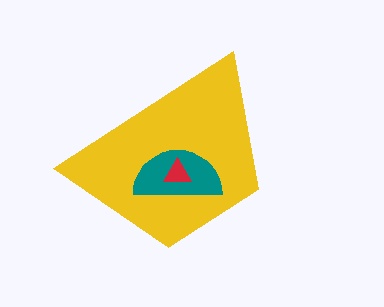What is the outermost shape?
The yellow trapezoid.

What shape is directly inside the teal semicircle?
The red triangle.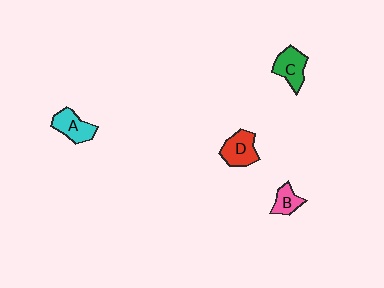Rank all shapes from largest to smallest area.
From largest to smallest: D (red), C (green), A (cyan), B (pink).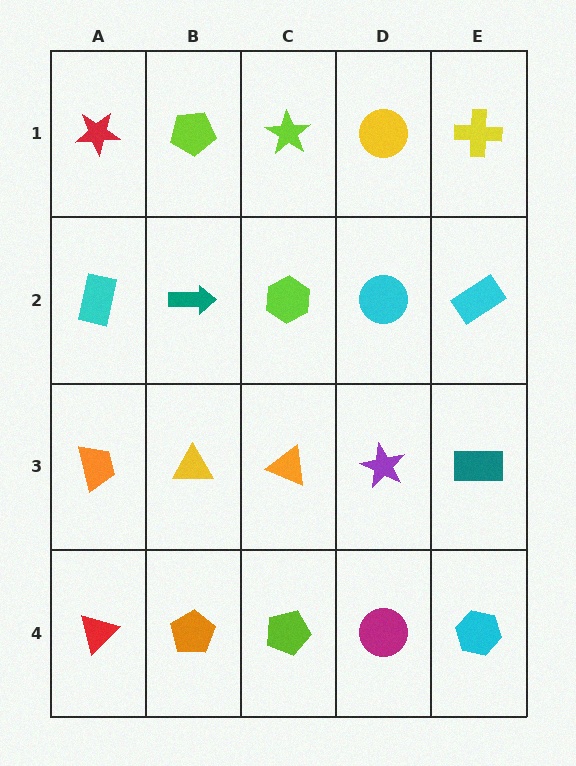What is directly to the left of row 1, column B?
A red star.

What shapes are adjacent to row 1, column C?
A lime hexagon (row 2, column C), a lime pentagon (row 1, column B), a yellow circle (row 1, column D).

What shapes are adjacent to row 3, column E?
A cyan rectangle (row 2, column E), a cyan hexagon (row 4, column E), a purple star (row 3, column D).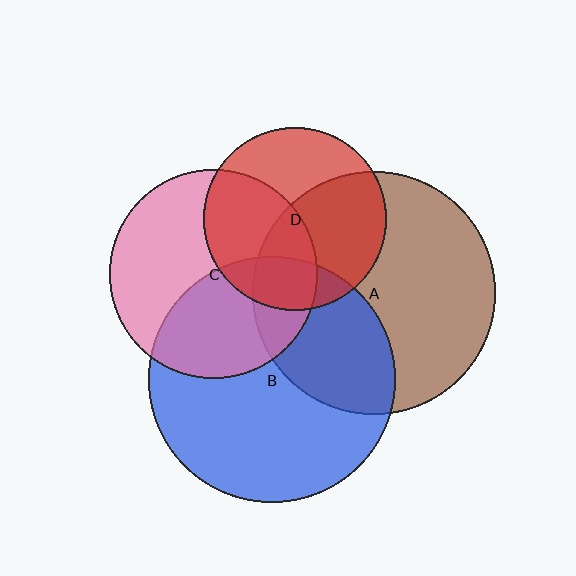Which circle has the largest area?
Circle B (blue).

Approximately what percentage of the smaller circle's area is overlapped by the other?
Approximately 50%.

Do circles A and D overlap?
Yes.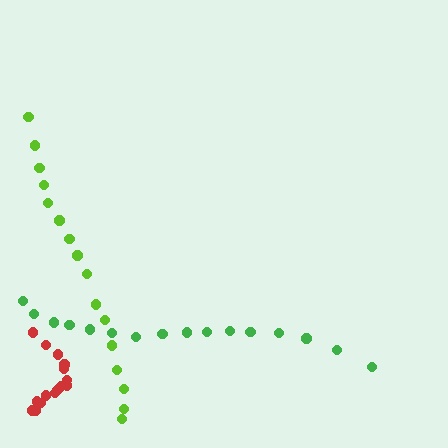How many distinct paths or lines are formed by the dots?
There are 3 distinct paths.